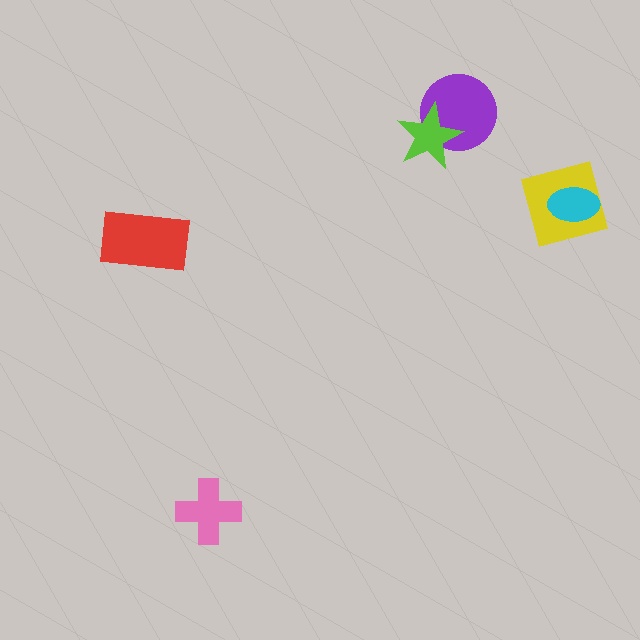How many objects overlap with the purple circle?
1 object overlaps with the purple circle.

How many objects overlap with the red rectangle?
0 objects overlap with the red rectangle.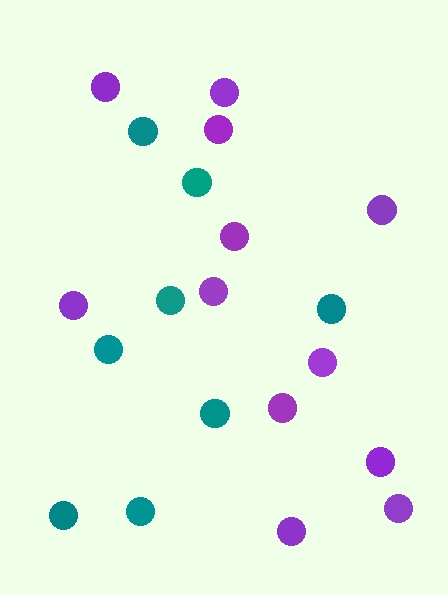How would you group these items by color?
There are 2 groups: one group of purple circles (12) and one group of teal circles (8).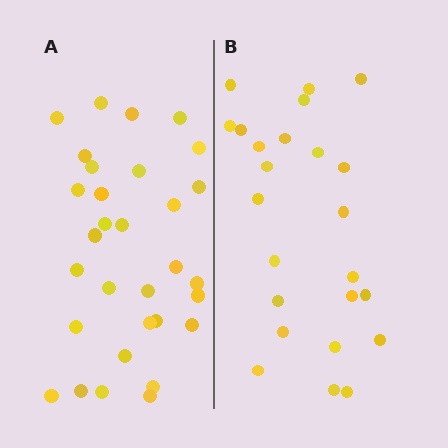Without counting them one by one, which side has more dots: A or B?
Region A (the left region) has more dots.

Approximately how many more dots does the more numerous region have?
Region A has roughly 8 or so more dots than region B.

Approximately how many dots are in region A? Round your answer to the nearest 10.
About 30 dots. (The exact count is 31, which rounds to 30.)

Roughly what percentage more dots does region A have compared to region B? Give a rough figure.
About 30% more.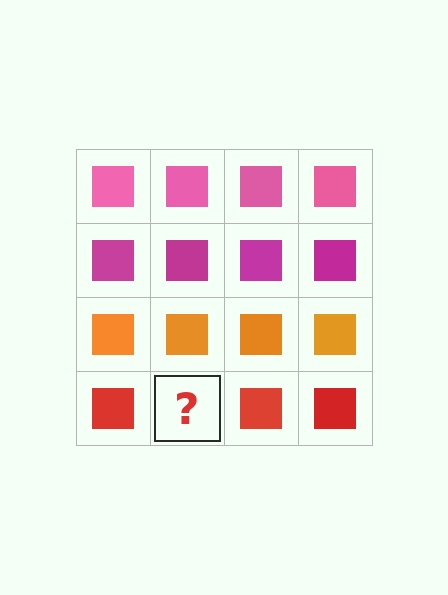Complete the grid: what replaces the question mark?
The question mark should be replaced with a red square.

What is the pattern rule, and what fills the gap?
The rule is that each row has a consistent color. The gap should be filled with a red square.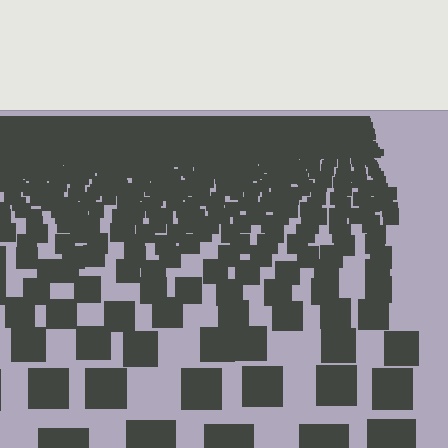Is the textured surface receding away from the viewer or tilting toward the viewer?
The surface is receding away from the viewer. Texture elements get smaller and denser toward the top.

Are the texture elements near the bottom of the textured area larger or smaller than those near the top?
Larger. Near the bottom, elements are closer to the viewer and appear at a bigger on-screen size.